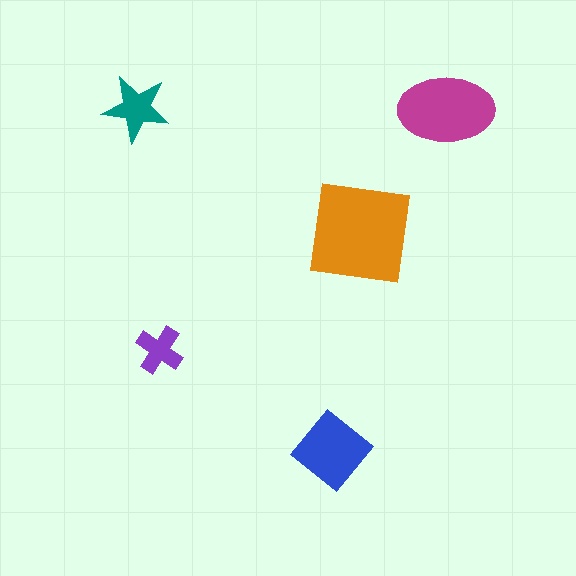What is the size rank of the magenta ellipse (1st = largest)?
2nd.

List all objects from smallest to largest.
The purple cross, the teal star, the blue diamond, the magenta ellipse, the orange square.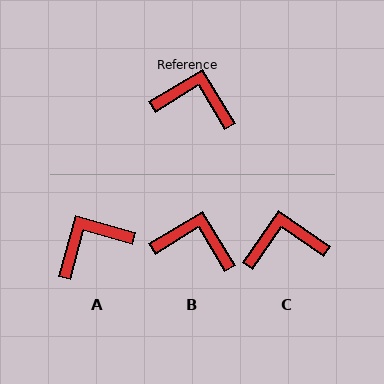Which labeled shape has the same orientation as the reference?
B.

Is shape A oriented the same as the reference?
No, it is off by about 43 degrees.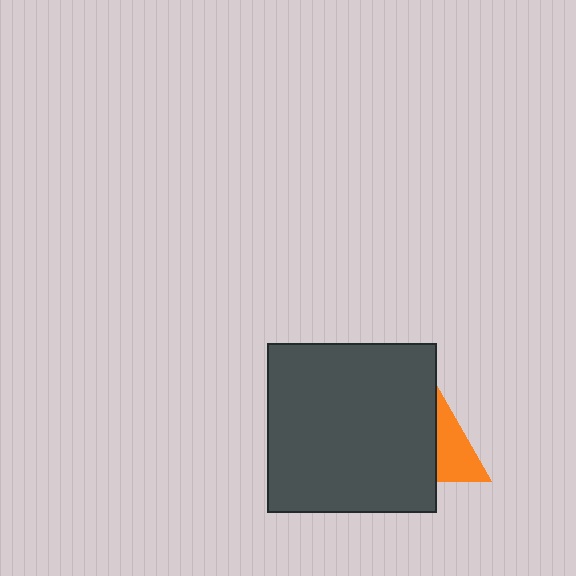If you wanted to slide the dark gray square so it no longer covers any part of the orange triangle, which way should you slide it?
Slide it left — that is the most direct way to separate the two shapes.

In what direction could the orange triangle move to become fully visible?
The orange triangle could move right. That would shift it out from behind the dark gray square entirely.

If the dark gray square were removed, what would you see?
You would see the complete orange triangle.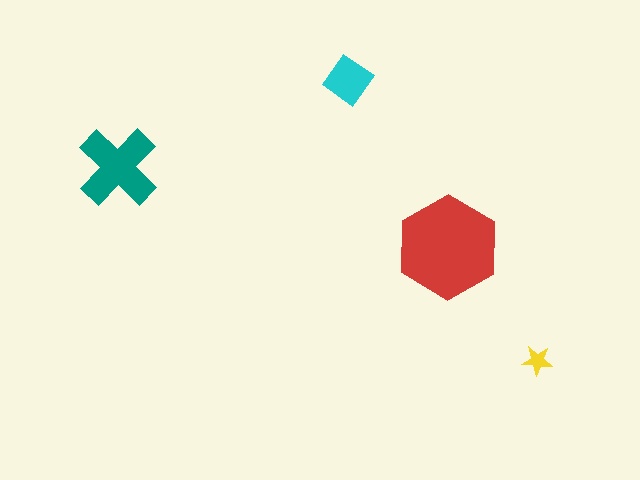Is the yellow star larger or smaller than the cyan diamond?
Smaller.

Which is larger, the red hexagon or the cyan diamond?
The red hexagon.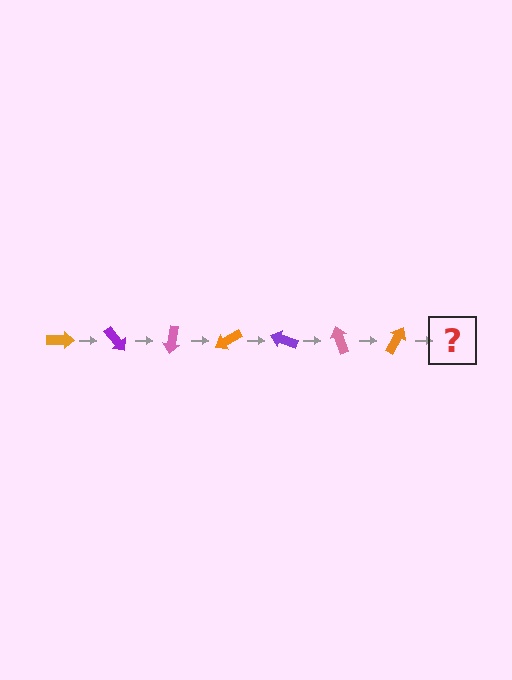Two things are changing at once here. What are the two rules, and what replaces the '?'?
The two rules are that it rotates 50 degrees each step and the color cycles through orange, purple, and pink. The '?' should be a purple arrow, rotated 350 degrees from the start.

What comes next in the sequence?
The next element should be a purple arrow, rotated 350 degrees from the start.